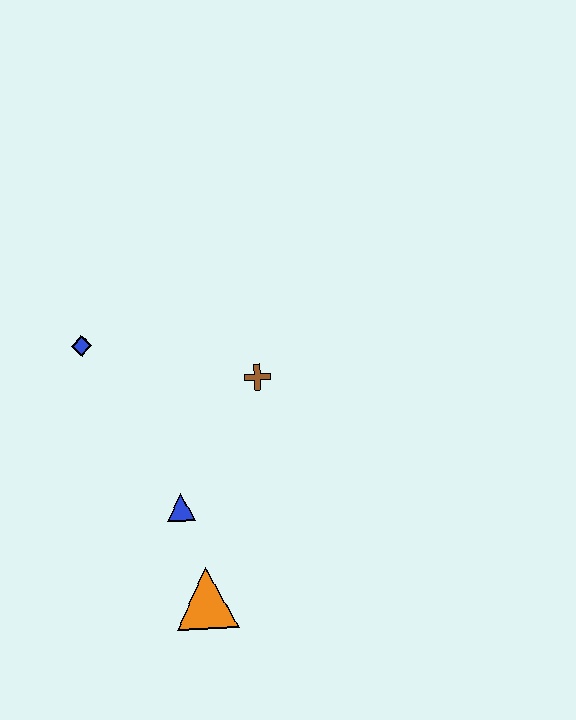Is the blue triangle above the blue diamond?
No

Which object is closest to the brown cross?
The blue triangle is closest to the brown cross.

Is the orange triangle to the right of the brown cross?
No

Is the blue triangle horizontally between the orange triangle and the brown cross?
No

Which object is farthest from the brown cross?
The orange triangle is farthest from the brown cross.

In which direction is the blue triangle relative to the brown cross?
The blue triangle is below the brown cross.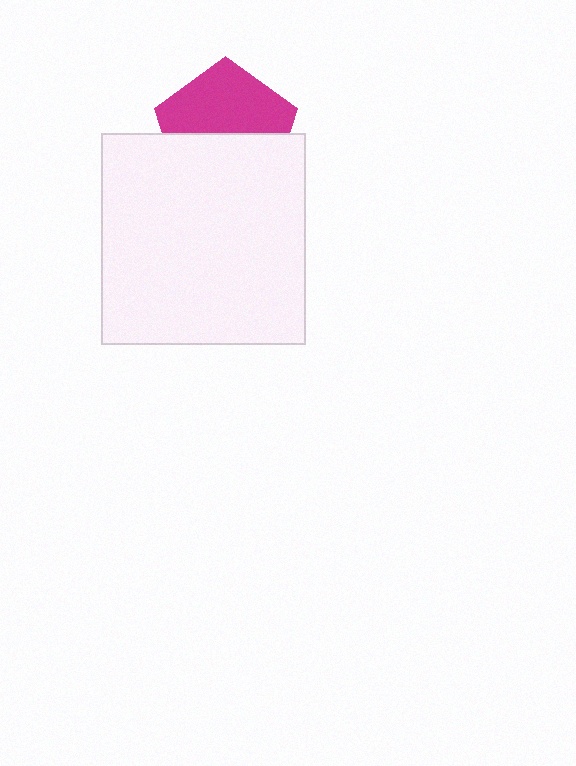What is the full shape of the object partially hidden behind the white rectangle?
The partially hidden object is a magenta pentagon.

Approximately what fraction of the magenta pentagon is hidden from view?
Roughly 48% of the magenta pentagon is hidden behind the white rectangle.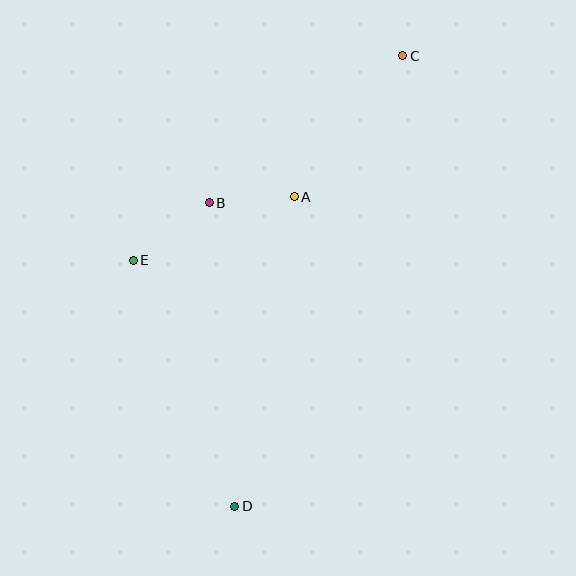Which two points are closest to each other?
Points A and B are closest to each other.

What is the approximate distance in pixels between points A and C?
The distance between A and C is approximately 178 pixels.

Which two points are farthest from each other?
Points C and D are farthest from each other.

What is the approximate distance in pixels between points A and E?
The distance between A and E is approximately 173 pixels.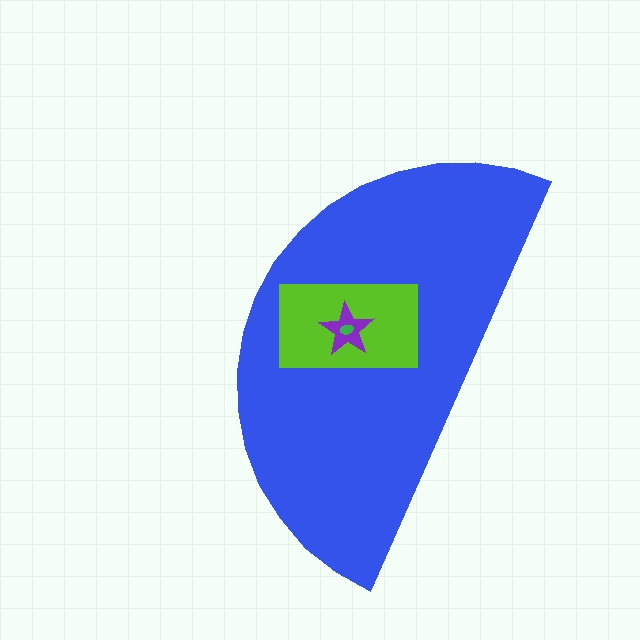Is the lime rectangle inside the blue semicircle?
Yes.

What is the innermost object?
The green ellipse.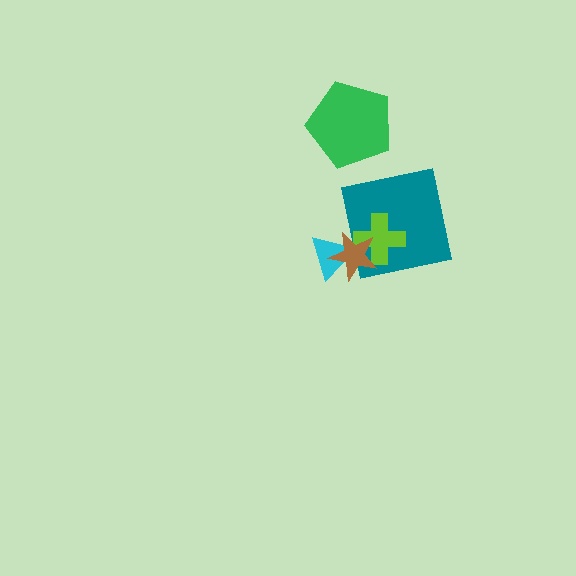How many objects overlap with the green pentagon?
0 objects overlap with the green pentagon.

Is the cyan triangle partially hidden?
Yes, it is partially covered by another shape.